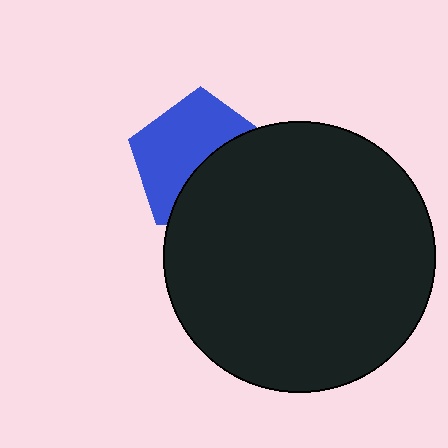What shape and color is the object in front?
The object in front is a black circle.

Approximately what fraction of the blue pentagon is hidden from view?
Roughly 45% of the blue pentagon is hidden behind the black circle.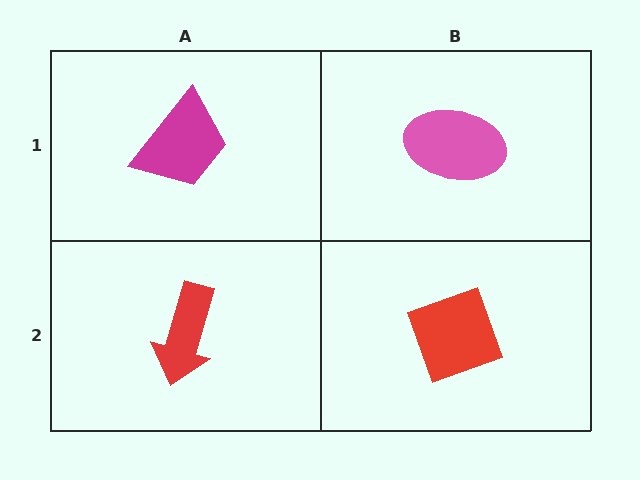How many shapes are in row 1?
2 shapes.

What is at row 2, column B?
A red diamond.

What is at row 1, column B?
A pink ellipse.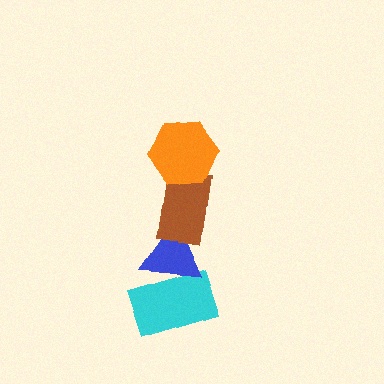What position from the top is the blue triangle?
The blue triangle is 3rd from the top.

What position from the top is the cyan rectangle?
The cyan rectangle is 4th from the top.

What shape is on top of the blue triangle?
The brown rectangle is on top of the blue triangle.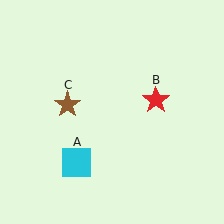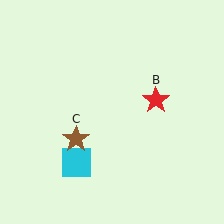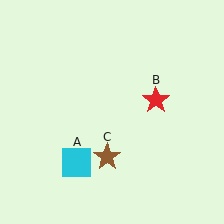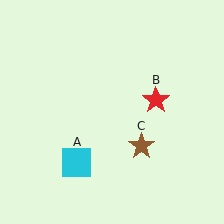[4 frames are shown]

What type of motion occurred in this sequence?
The brown star (object C) rotated counterclockwise around the center of the scene.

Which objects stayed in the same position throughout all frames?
Cyan square (object A) and red star (object B) remained stationary.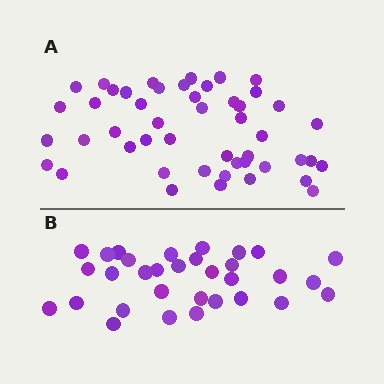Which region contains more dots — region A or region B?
Region A (the top region) has more dots.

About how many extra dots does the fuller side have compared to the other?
Region A has approximately 15 more dots than region B.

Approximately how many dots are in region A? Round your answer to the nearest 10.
About 50 dots. (The exact count is 48, which rounds to 50.)